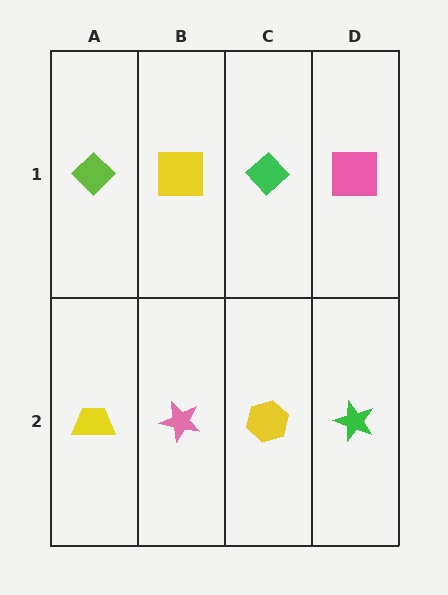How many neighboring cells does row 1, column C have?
3.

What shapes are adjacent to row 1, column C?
A yellow hexagon (row 2, column C), a yellow square (row 1, column B), a pink square (row 1, column D).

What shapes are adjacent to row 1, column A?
A yellow trapezoid (row 2, column A), a yellow square (row 1, column B).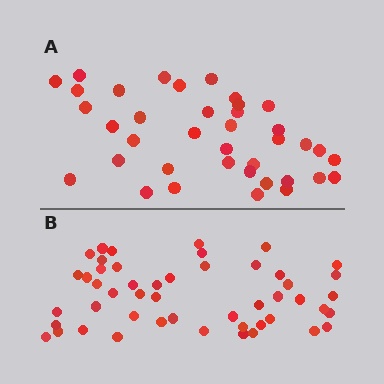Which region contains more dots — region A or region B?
Region B (the bottom region) has more dots.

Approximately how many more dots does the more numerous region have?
Region B has roughly 12 or so more dots than region A.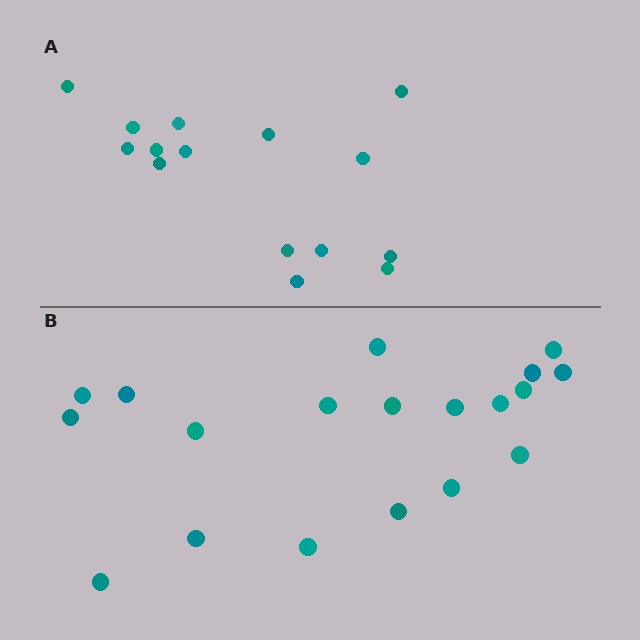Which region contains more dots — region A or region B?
Region B (the bottom region) has more dots.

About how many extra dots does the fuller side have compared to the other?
Region B has about 4 more dots than region A.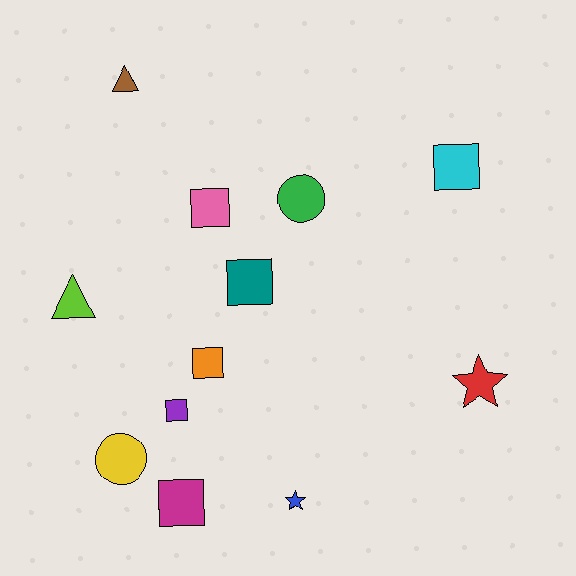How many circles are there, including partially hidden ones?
There are 2 circles.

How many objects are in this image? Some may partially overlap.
There are 12 objects.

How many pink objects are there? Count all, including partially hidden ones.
There is 1 pink object.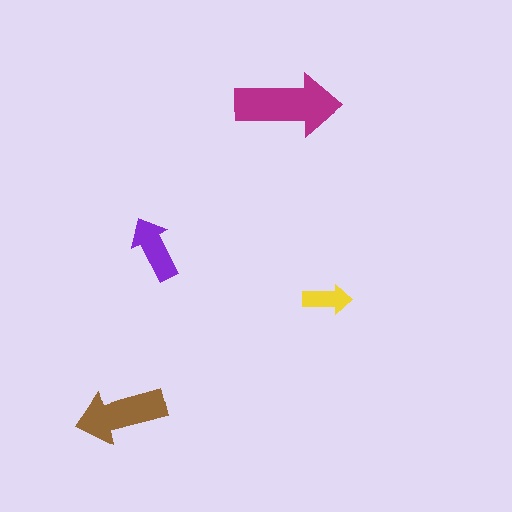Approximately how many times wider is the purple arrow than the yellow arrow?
About 1.5 times wider.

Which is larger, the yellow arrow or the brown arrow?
The brown one.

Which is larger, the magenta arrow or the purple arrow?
The magenta one.